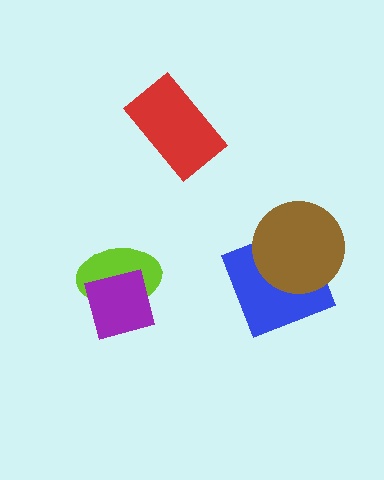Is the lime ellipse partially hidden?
Yes, it is partially covered by another shape.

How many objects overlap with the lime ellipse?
1 object overlaps with the lime ellipse.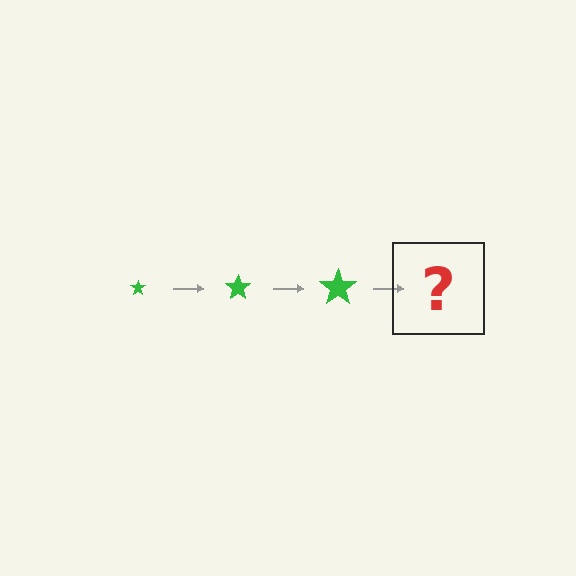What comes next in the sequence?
The next element should be a green star, larger than the previous one.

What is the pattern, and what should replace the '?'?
The pattern is that the star gets progressively larger each step. The '?' should be a green star, larger than the previous one.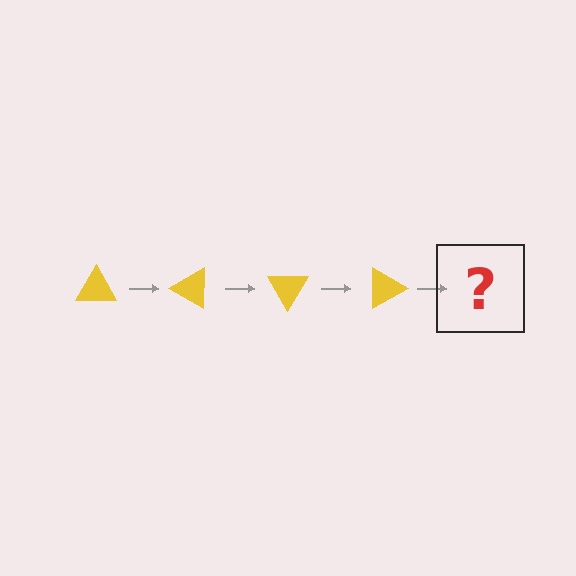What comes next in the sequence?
The next element should be a yellow triangle rotated 120 degrees.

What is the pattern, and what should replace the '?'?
The pattern is that the triangle rotates 30 degrees each step. The '?' should be a yellow triangle rotated 120 degrees.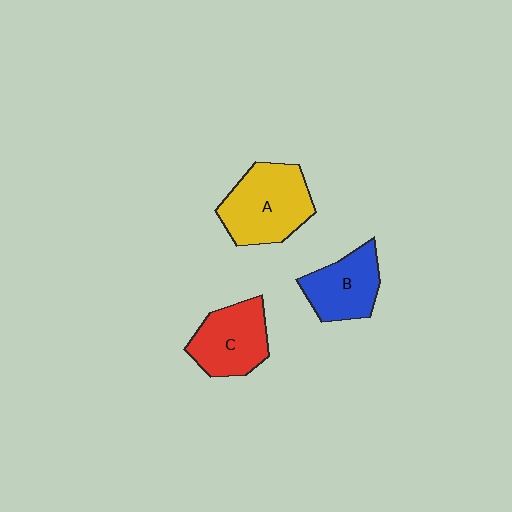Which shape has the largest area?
Shape A (yellow).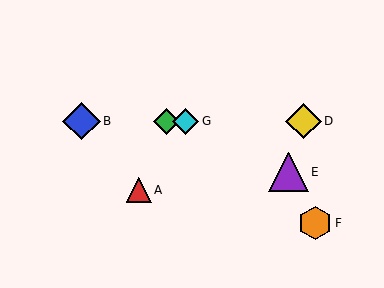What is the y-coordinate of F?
Object F is at y≈223.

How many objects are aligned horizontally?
4 objects (B, C, D, G) are aligned horizontally.